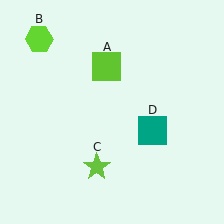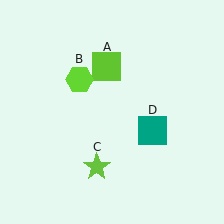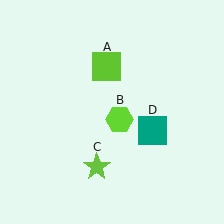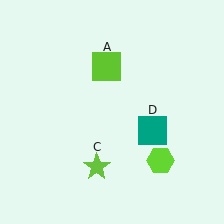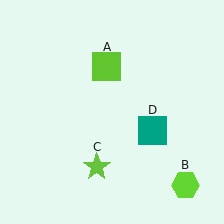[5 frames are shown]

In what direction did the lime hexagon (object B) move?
The lime hexagon (object B) moved down and to the right.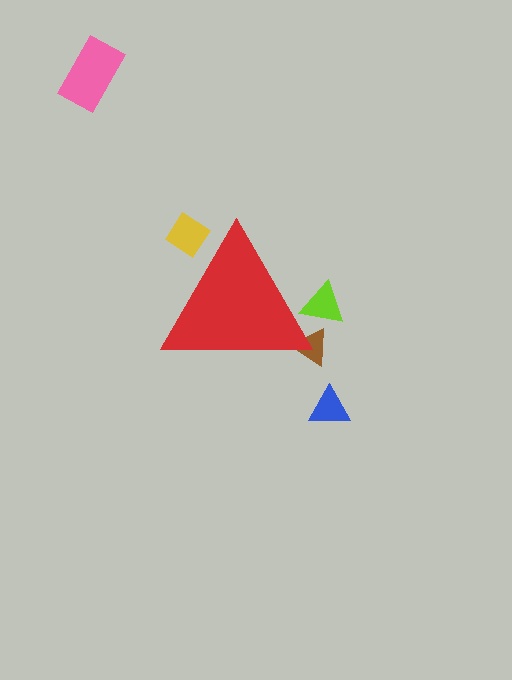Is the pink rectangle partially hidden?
No, the pink rectangle is fully visible.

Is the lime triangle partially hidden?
Yes, the lime triangle is partially hidden behind the red triangle.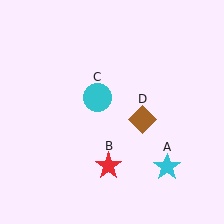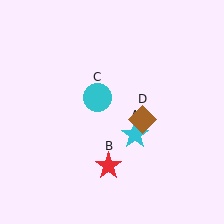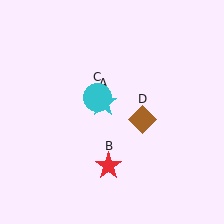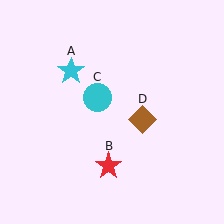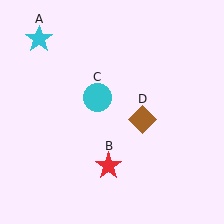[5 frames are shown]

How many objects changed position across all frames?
1 object changed position: cyan star (object A).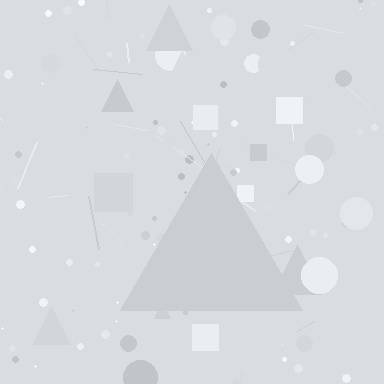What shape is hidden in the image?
A triangle is hidden in the image.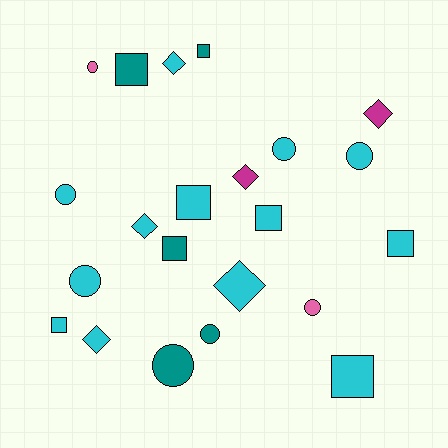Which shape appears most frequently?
Circle, with 8 objects.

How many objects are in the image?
There are 22 objects.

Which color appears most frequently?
Cyan, with 13 objects.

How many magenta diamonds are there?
There are 2 magenta diamonds.